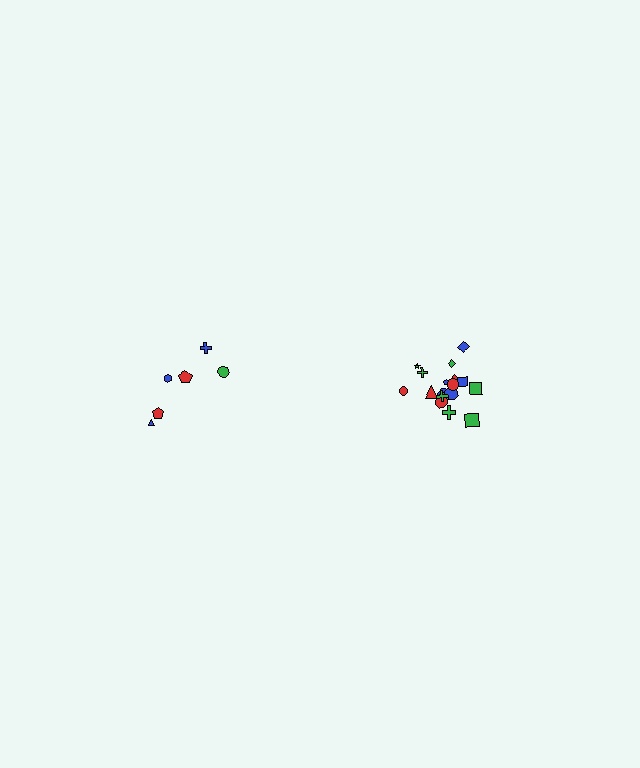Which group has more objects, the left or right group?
The right group.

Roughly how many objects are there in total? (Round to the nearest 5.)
Roughly 25 objects in total.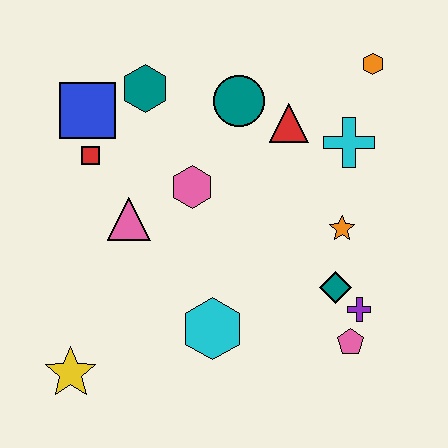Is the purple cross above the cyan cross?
No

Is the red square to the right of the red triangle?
No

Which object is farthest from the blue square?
The pink pentagon is farthest from the blue square.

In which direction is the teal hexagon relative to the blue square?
The teal hexagon is to the right of the blue square.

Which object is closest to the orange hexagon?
The cyan cross is closest to the orange hexagon.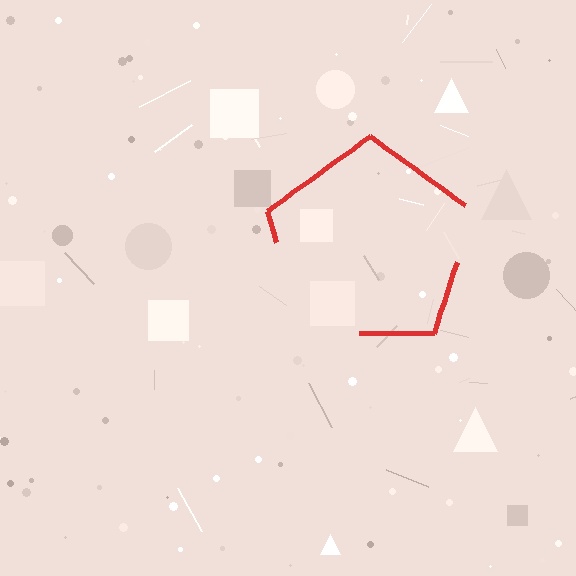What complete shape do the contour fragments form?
The contour fragments form a pentagon.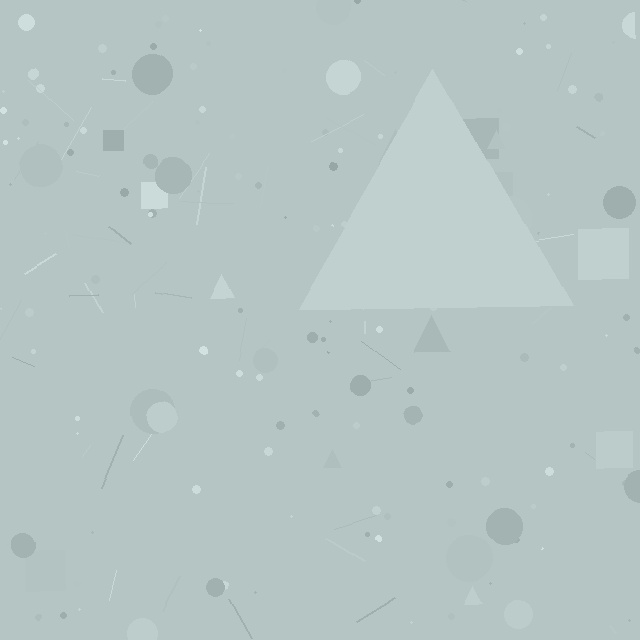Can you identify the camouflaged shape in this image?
The camouflaged shape is a triangle.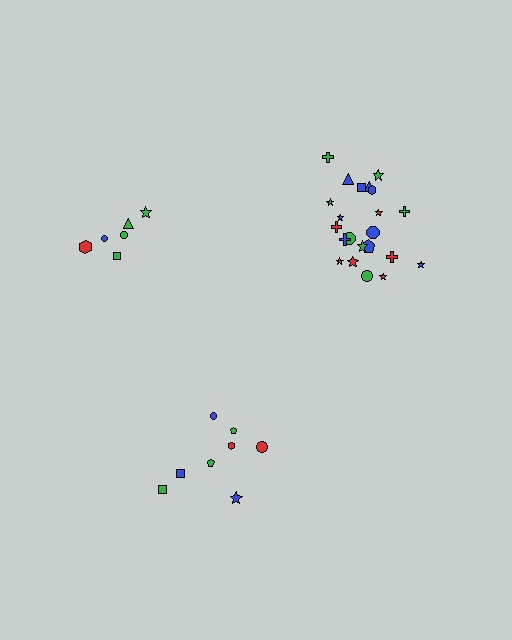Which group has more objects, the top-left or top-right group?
The top-right group.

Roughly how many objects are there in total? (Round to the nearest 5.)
Roughly 35 objects in total.